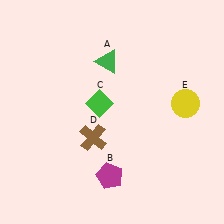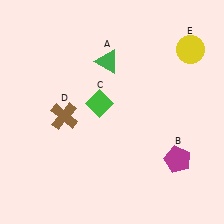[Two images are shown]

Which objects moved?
The objects that moved are: the magenta pentagon (B), the brown cross (D), the yellow circle (E).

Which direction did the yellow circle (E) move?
The yellow circle (E) moved up.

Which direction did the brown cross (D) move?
The brown cross (D) moved left.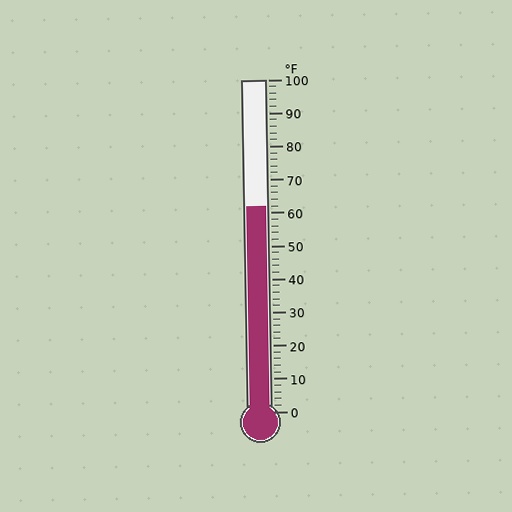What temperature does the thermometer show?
The thermometer shows approximately 62°F.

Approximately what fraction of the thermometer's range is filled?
The thermometer is filled to approximately 60% of its range.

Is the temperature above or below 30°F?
The temperature is above 30°F.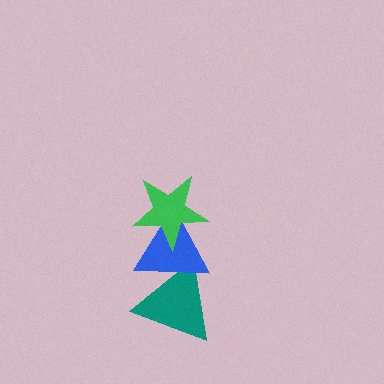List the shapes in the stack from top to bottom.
From top to bottom: the green star, the blue triangle, the teal triangle.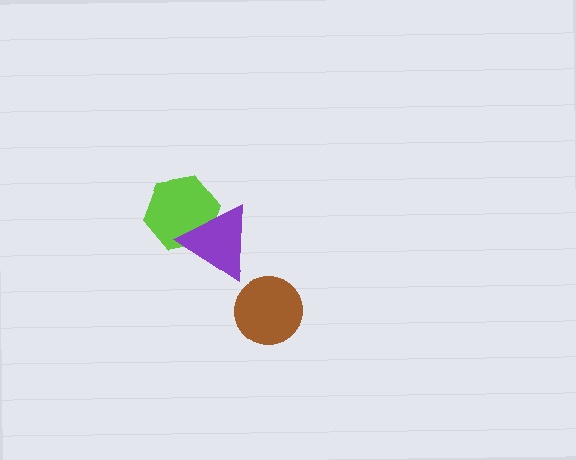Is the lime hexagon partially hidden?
Yes, it is partially covered by another shape.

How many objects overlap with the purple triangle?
1 object overlaps with the purple triangle.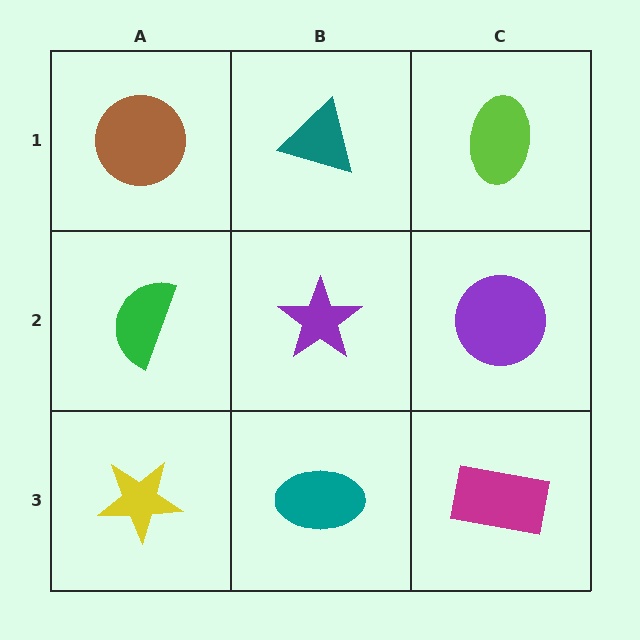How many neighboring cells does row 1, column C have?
2.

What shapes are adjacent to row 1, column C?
A purple circle (row 2, column C), a teal triangle (row 1, column B).